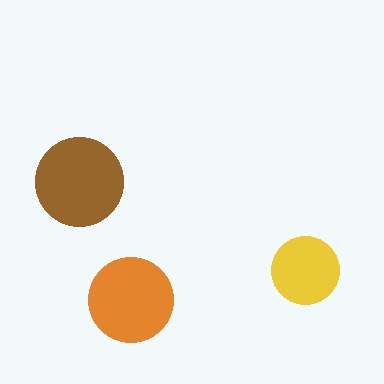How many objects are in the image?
There are 3 objects in the image.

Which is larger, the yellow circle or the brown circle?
The brown one.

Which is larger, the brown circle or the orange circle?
The brown one.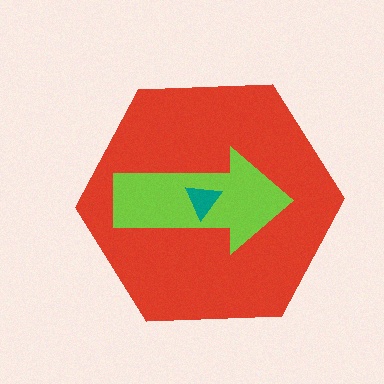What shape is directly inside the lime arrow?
The teal triangle.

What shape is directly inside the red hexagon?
The lime arrow.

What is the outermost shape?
The red hexagon.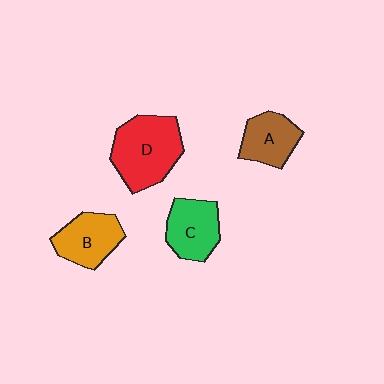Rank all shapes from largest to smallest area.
From largest to smallest: D (red), B (orange), C (green), A (brown).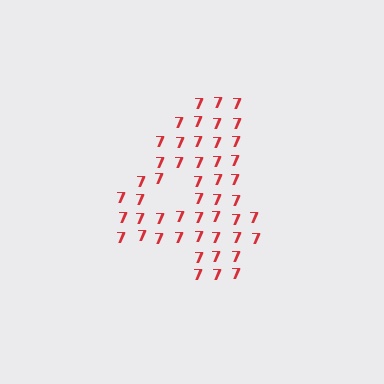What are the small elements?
The small elements are digit 7's.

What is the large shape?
The large shape is the digit 4.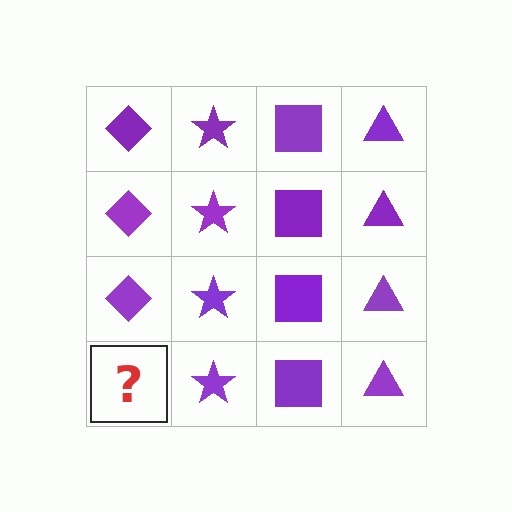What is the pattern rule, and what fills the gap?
The rule is that each column has a consistent shape. The gap should be filled with a purple diamond.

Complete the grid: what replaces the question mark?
The question mark should be replaced with a purple diamond.